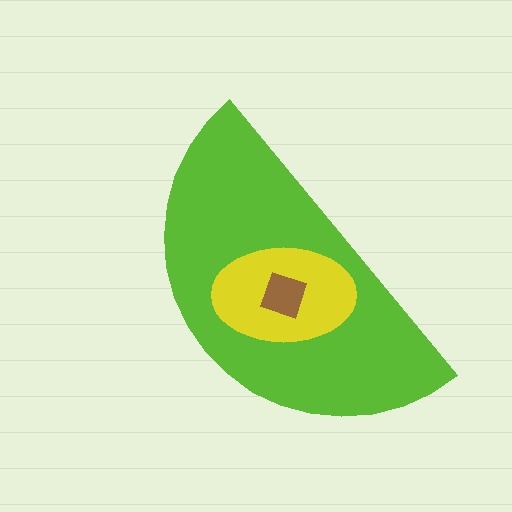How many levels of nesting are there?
3.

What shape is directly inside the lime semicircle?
The yellow ellipse.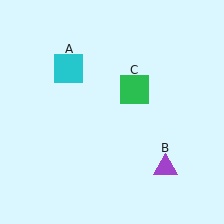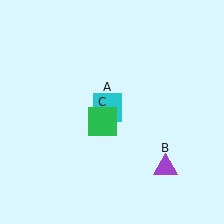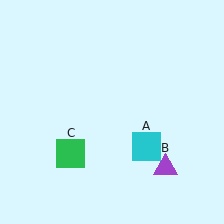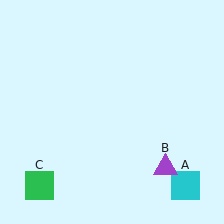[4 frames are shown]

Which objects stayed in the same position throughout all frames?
Purple triangle (object B) remained stationary.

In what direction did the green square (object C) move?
The green square (object C) moved down and to the left.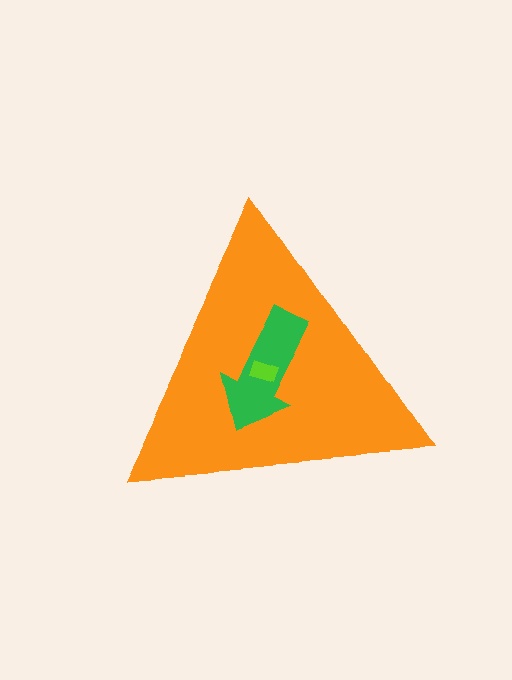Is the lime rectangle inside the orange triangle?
Yes.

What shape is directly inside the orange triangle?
The green arrow.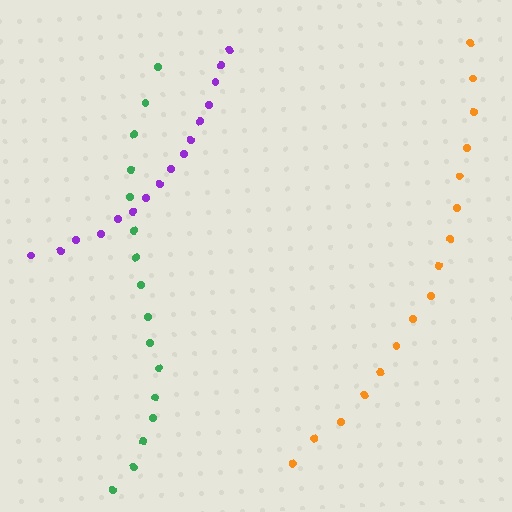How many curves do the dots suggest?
There are 3 distinct paths.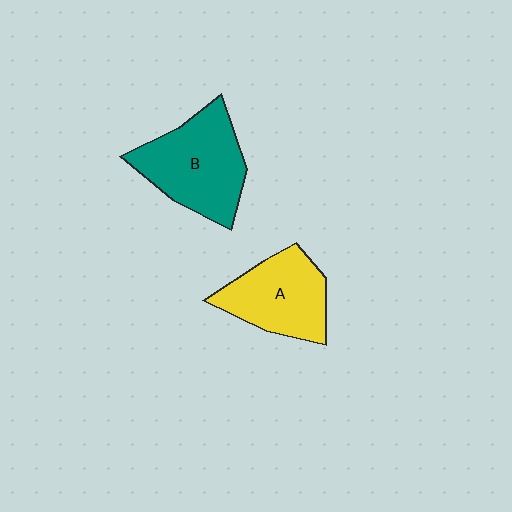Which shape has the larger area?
Shape B (teal).